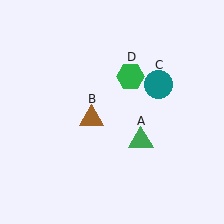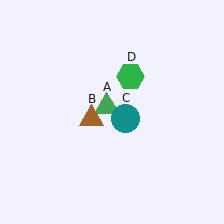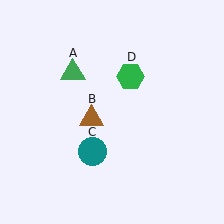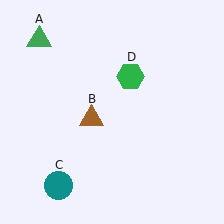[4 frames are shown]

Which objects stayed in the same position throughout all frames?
Brown triangle (object B) and green hexagon (object D) remained stationary.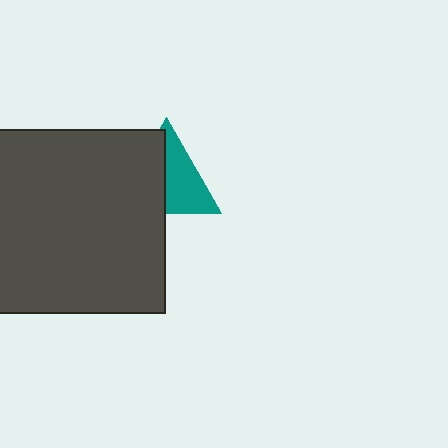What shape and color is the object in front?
The object in front is a dark gray square.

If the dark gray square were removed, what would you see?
You would see the complete teal triangle.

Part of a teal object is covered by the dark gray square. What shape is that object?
It is a triangle.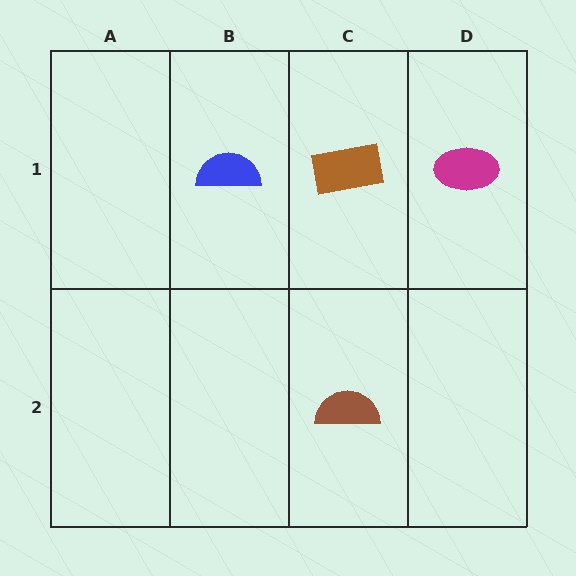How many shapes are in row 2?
1 shape.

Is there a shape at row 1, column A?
No, that cell is empty.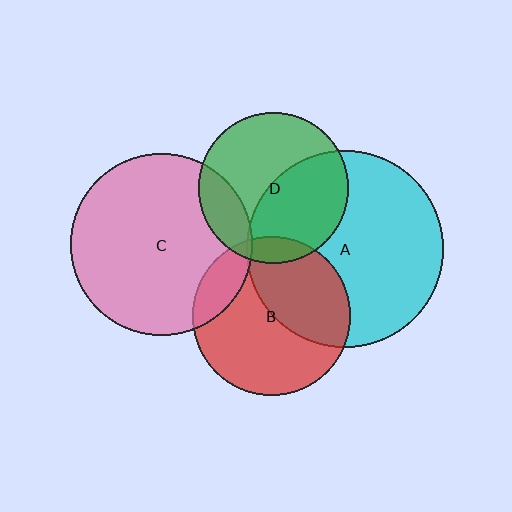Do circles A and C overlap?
Yes.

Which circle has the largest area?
Circle A (cyan).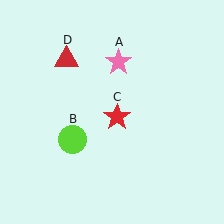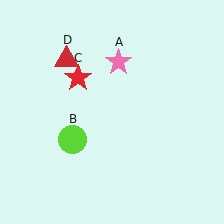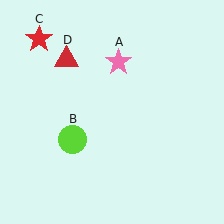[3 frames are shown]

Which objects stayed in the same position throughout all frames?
Pink star (object A) and lime circle (object B) and red triangle (object D) remained stationary.